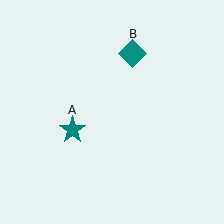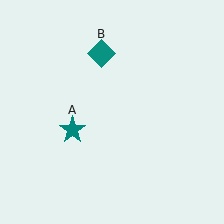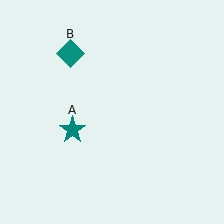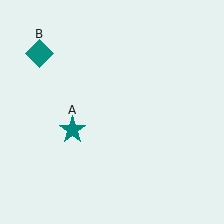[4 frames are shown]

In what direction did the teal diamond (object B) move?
The teal diamond (object B) moved left.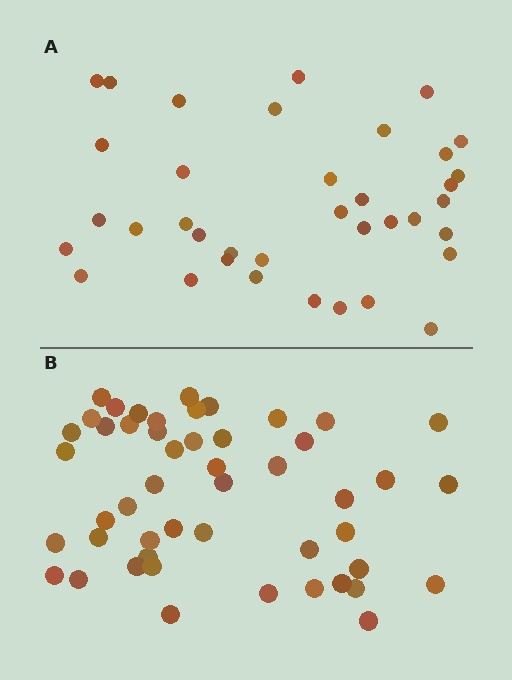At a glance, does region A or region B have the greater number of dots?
Region B (the bottom region) has more dots.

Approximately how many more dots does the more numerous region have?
Region B has roughly 12 or so more dots than region A.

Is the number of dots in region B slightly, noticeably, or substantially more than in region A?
Region B has noticeably more, but not dramatically so. The ratio is roughly 1.3 to 1.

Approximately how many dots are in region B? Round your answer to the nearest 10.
About 50 dots. (The exact count is 49, which rounds to 50.)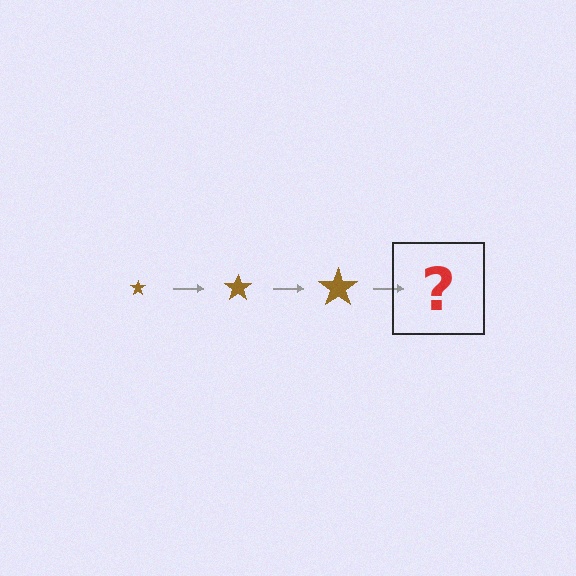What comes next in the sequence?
The next element should be a brown star, larger than the previous one.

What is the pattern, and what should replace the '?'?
The pattern is that the star gets progressively larger each step. The '?' should be a brown star, larger than the previous one.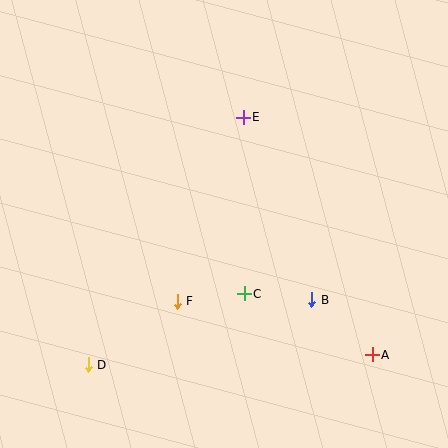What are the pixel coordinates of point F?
Point F is at (177, 301).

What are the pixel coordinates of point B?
Point B is at (312, 300).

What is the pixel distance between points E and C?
The distance between E and C is 177 pixels.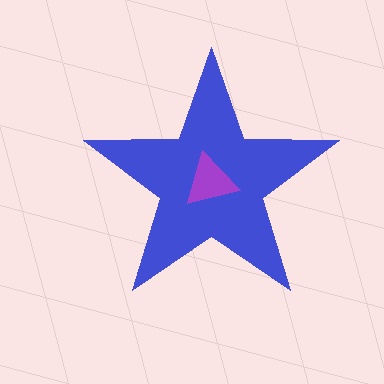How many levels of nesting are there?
2.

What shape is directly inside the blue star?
The purple triangle.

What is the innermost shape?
The purple triangle.